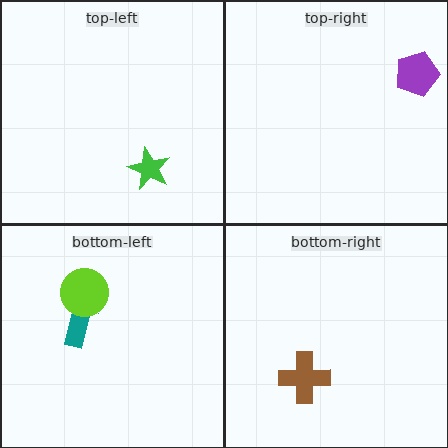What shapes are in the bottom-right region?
The brown cross.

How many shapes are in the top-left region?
1.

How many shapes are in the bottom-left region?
2.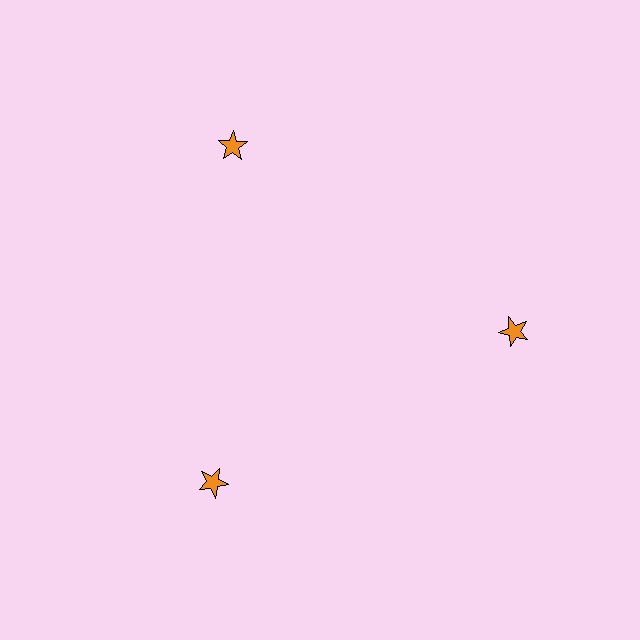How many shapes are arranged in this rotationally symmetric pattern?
There are 3 shapes, arranged in 3 groups of 1.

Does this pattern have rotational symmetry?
Yes, this pattern has 3-fold rotational symmetry. It looks the same after rotating 120 degrees around the center.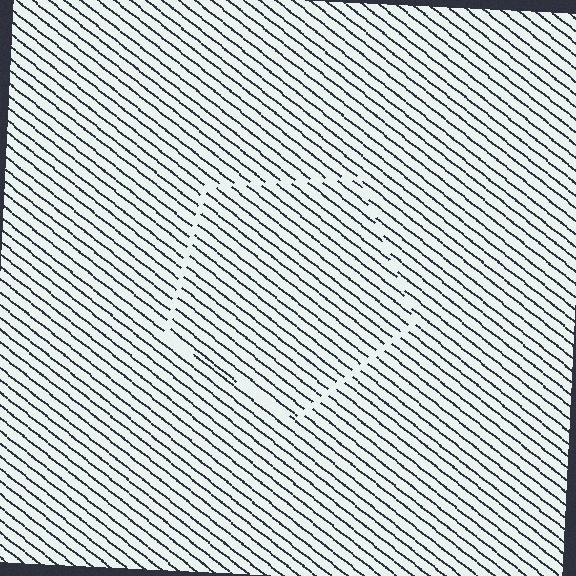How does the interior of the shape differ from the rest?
The interior of the shape contains the same grating, shifted by half a period — the contour is defined by the phase discontinuity where line-ends from the inner and outer gratings abut.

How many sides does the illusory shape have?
5 sides — the line-ends trace a pentagon.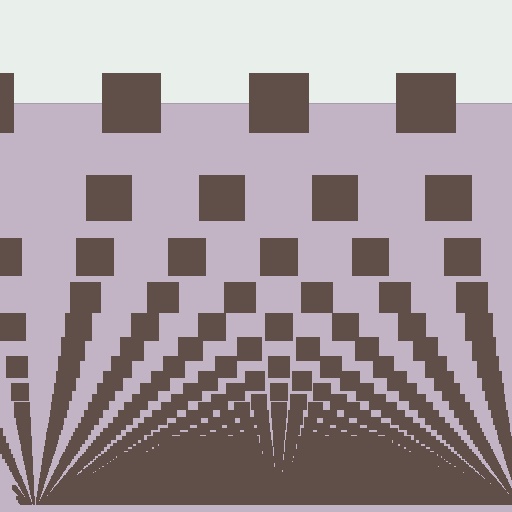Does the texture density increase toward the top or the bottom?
Density increases toward the bottom.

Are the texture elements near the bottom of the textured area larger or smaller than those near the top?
Smaller. The gradient is inverted — elements near the bottom are smaller and denser.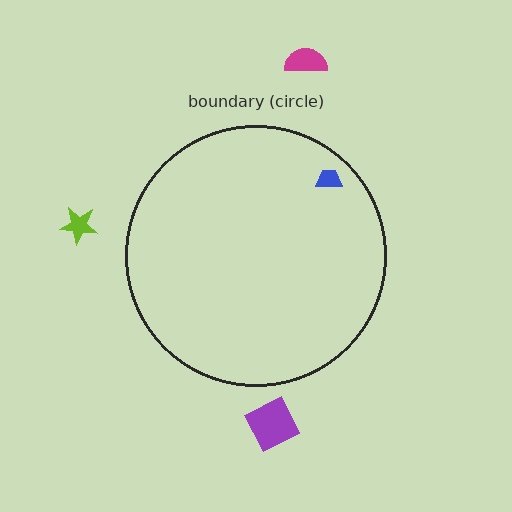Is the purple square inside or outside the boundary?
Outside.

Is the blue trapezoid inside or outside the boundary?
Inside.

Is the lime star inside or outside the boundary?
Outside.